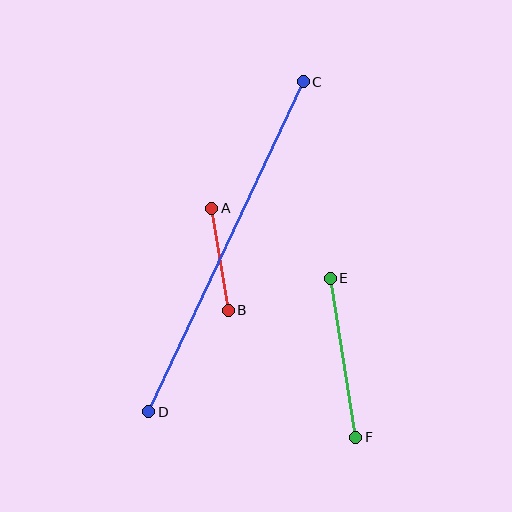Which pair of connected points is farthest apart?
Points C and D are farthest apart.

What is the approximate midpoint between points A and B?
The midpoint is at approximately (220, 259) pixels.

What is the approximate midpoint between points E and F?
The midpoint is at approximately (343, 358) pixels.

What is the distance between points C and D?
The distance is approximately 365 pixels.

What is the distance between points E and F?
The distance is approximately 161 pixels.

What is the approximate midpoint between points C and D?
The midpoint is at approximately (226, 247) pixels.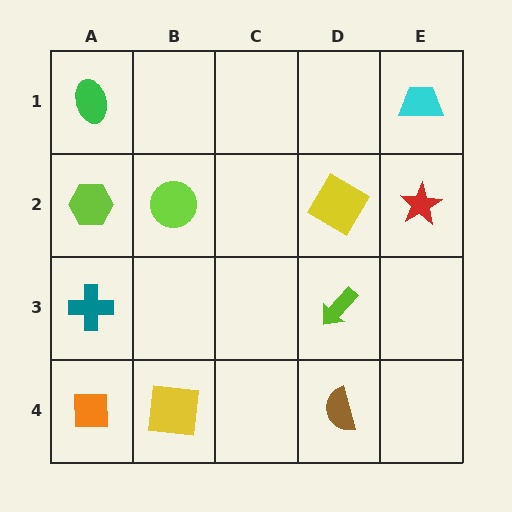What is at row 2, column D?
A yellow diamond.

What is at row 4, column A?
An orange square.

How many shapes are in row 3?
2 shapes.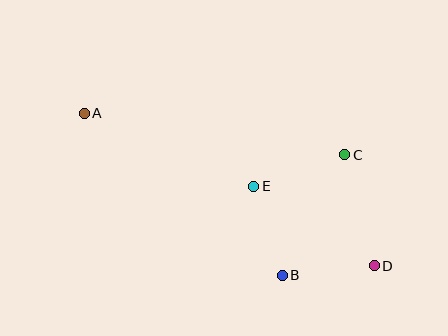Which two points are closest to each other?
Points B and D are closest to each other.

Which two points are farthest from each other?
Points A and D are farthest from each other.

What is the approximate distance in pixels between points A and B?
The distance between A and B is approximately 256 pixels.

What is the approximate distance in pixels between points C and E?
The distance between C and E is approximately 97 pixels.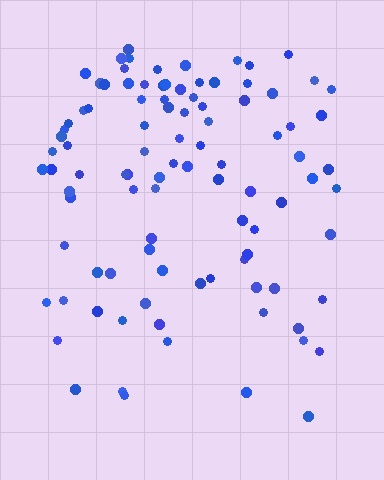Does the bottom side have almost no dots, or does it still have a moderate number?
Still a moderate number, just noticeably fewer than the top.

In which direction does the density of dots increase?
From bottom to top, with the top side densest.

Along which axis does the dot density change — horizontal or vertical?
Vertical.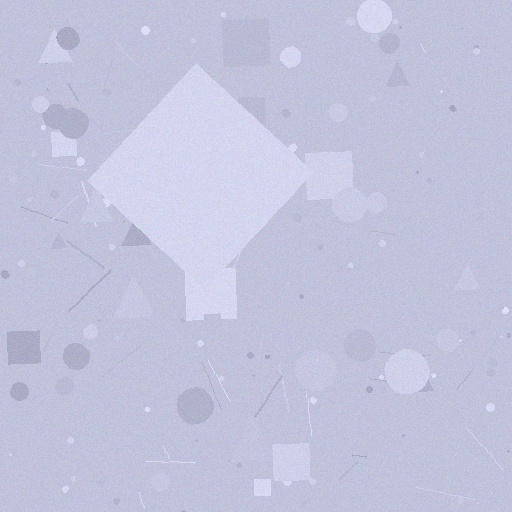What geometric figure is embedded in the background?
A diamond is embedded in the background.